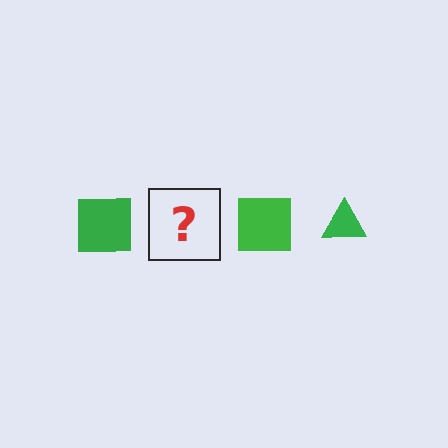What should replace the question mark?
The question mark should be replaced with a green triangle.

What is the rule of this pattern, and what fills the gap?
The rule is that the pattern cycles through square, triangle shapes in green. The gap should be filled with a green triangle.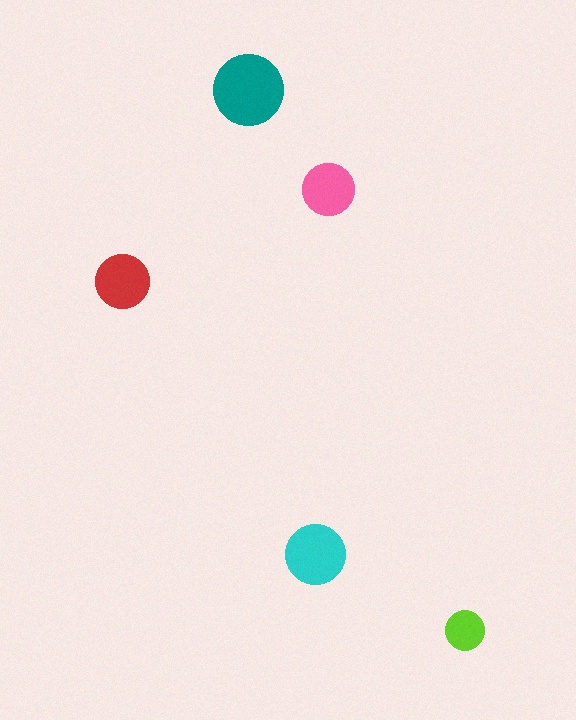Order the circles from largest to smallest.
the teal one, the cyan one, the red one, the pink one, the lime one.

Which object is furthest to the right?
The lime circle is rightmost.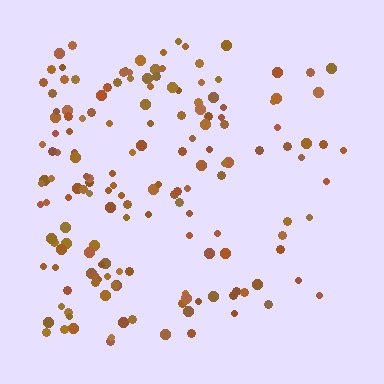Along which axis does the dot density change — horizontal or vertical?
Horizontal.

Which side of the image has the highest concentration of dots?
The left.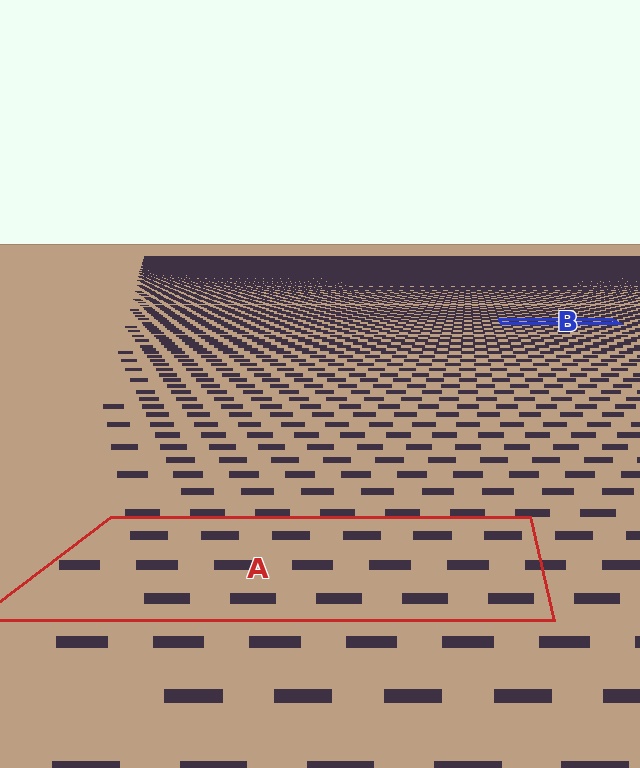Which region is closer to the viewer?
Region A is closer. The texture elements there are larger and more spread out.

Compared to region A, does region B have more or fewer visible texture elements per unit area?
Region B has more texture elements per unit area — they are packed more densely because it is farther away.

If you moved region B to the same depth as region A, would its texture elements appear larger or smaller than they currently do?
They would appear larger. At a closer depth, the same texture elements are projected at a bigger on-screen size.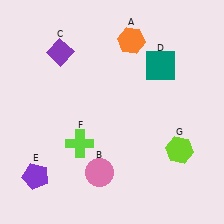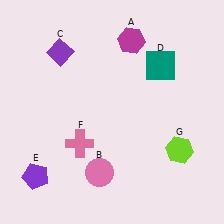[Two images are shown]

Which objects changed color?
A changed from orange to magenta. F changed from lime to pink.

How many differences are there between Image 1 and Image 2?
There are 2 differences between the two images.